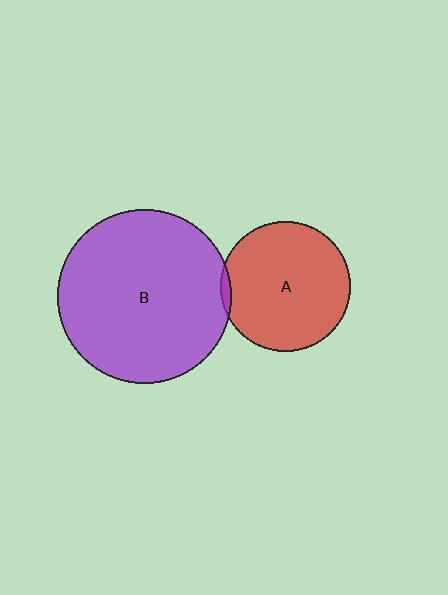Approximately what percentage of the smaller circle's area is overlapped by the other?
Approximately 5%.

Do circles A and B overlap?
Yes.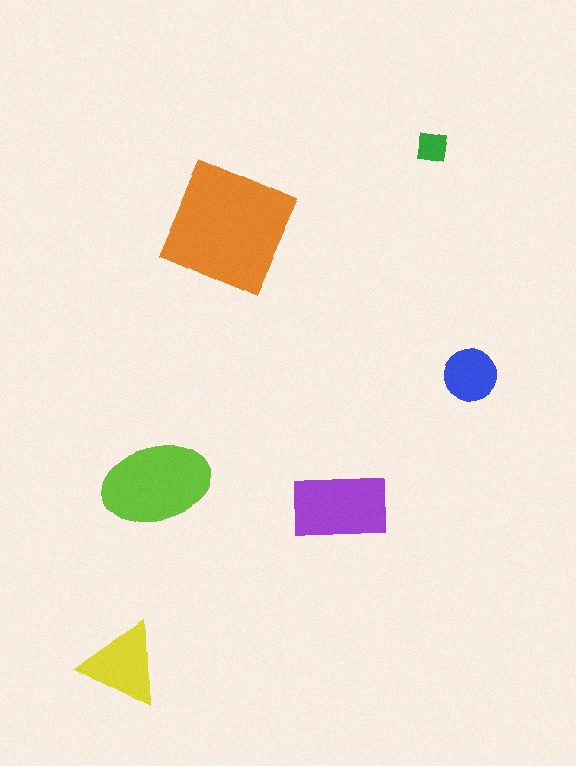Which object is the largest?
The orange square.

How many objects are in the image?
There are 6 objects in the image.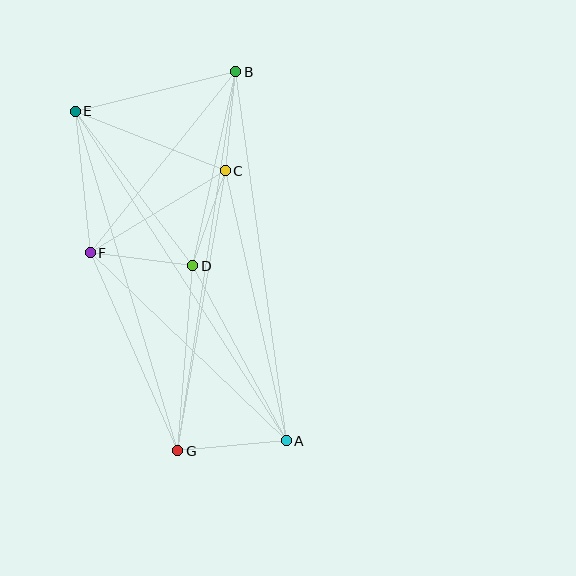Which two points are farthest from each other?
Points A and E are farthest from each other.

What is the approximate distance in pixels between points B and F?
The distance between B and F is approximately 232 pixels.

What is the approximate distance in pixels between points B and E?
The distance between B and E is approximately 165 pixels.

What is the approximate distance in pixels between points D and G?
The distance between D and G is approximately 186 pixels.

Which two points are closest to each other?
Points B and C are closest to each other.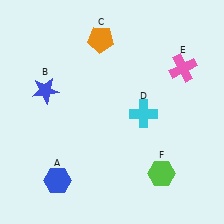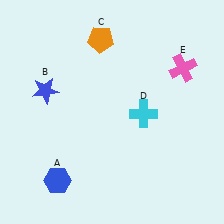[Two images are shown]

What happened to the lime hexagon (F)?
The lime hexagon (F) was removed in Image 2. It was in the bottom-right area of Image 1.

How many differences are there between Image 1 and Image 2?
There is 1 difference between the two images.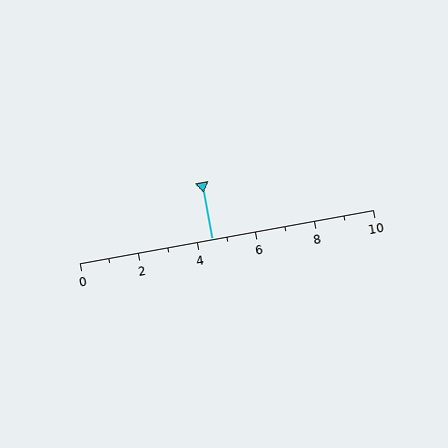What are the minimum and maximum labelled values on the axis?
The axis runs from 0 to 10.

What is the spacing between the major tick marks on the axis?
The major ticks are spaced 2 apart.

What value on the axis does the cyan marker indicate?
The marker indicates approximately 4.5.